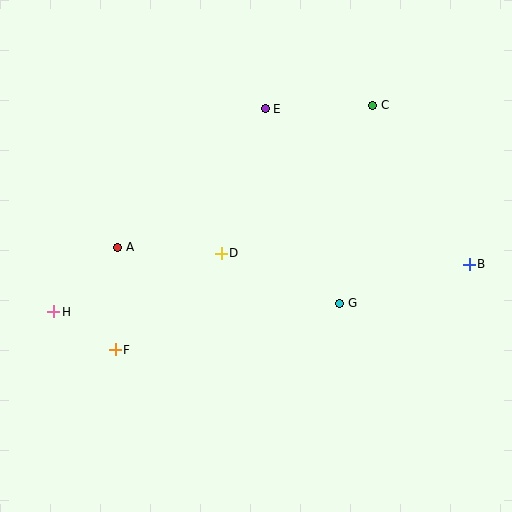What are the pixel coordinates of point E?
Point E is at (265, 109).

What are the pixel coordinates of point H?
Point H is at (54, 312).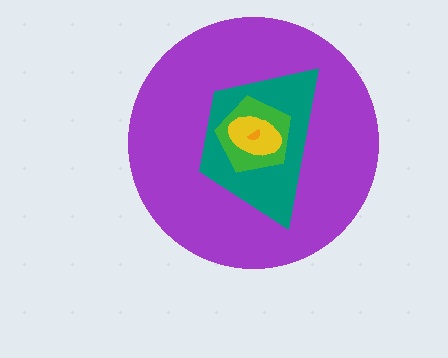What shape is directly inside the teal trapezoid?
The green pentagon.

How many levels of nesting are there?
5.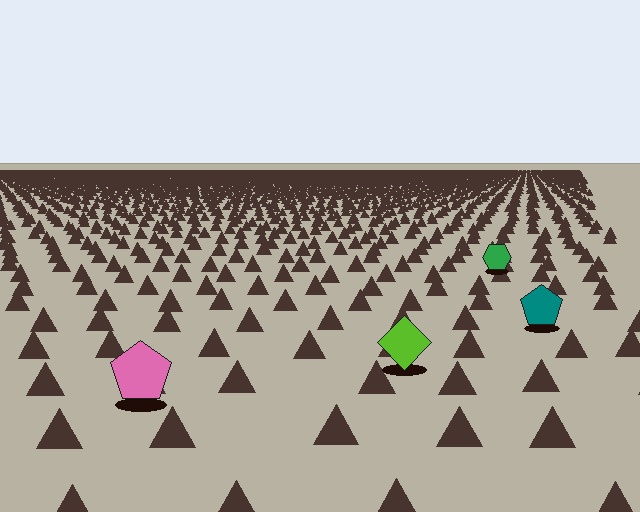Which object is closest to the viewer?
The pink pentagon is closest. The texture marks near it are larger and more spread out.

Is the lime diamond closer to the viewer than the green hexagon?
Yes. The lime diamond is closer — you can tell from the texture gradient: the ground texture is coarser near it.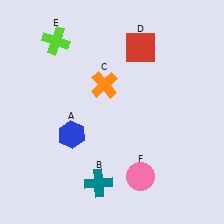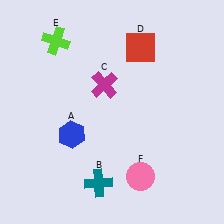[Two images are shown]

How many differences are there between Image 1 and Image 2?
There is 1 difference between the two images.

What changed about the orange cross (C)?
In Image 1, C is orange. In Image 2, it changed to magenta.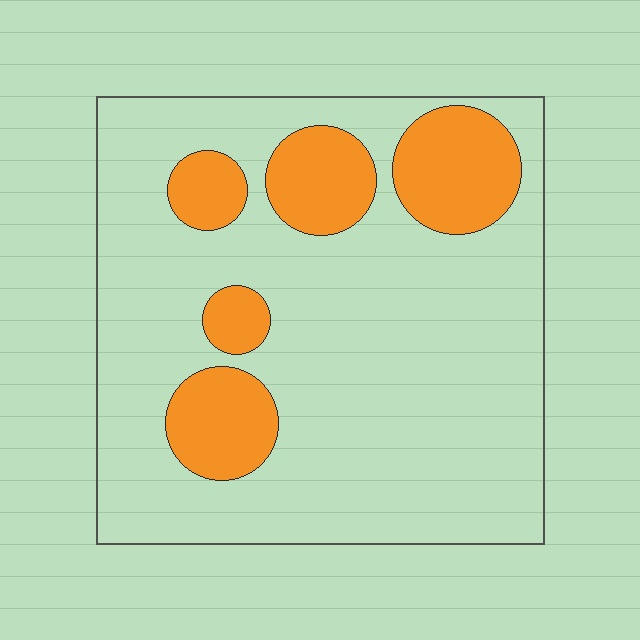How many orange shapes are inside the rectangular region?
5.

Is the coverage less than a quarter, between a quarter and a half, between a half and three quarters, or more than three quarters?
Less than a quarter.